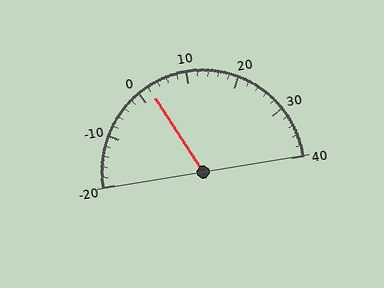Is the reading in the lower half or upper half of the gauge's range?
The reading is in the lower half of the range (-20 to 40).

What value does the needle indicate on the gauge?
The needle indicates approximately 2.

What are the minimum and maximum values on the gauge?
The gauge ranges from -20 to 40.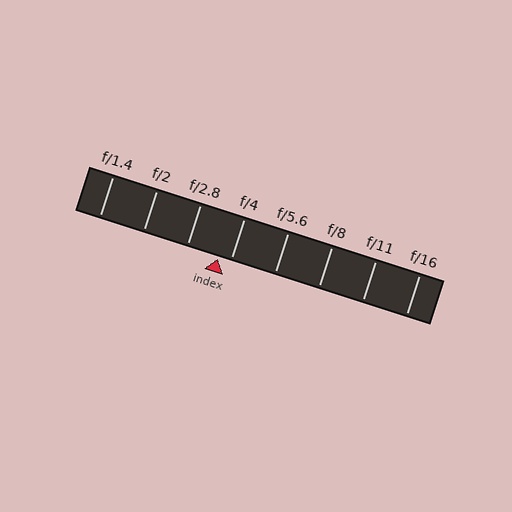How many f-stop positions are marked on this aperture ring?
There are 8 f-stop positions marked.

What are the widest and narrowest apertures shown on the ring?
The widest aperture shown is f/1.4 and the narrowest is f/16.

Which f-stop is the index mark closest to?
The index mark is closest to f/4.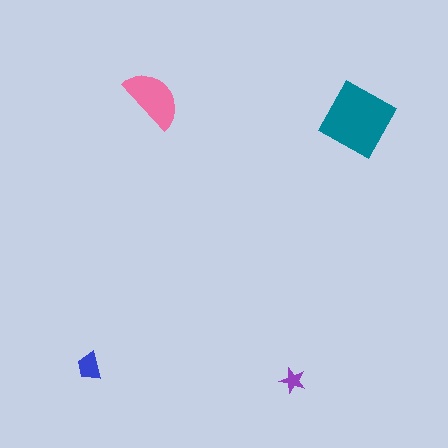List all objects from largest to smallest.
The teal square, the pink semicircle, the blue trapezoid, the purple star.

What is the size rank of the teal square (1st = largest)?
1st.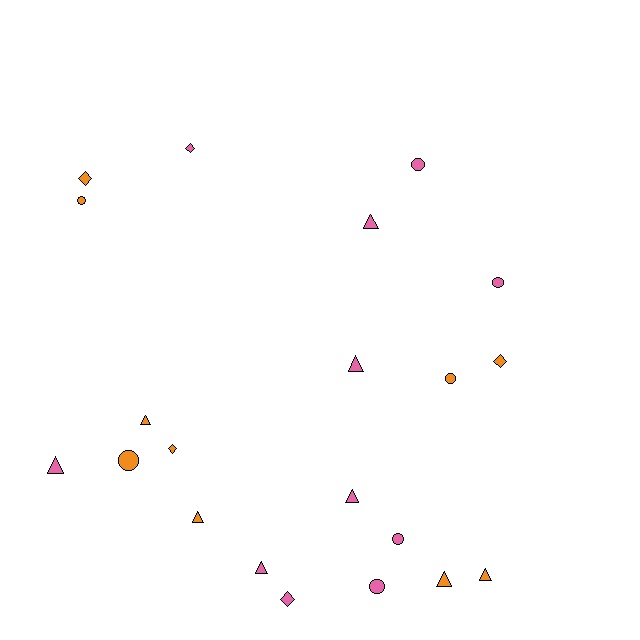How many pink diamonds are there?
There are 2 pink diamonds.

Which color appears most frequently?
Pink, with 11 objects.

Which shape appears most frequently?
Triangle, with 9 objects.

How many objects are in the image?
There are 21 objects.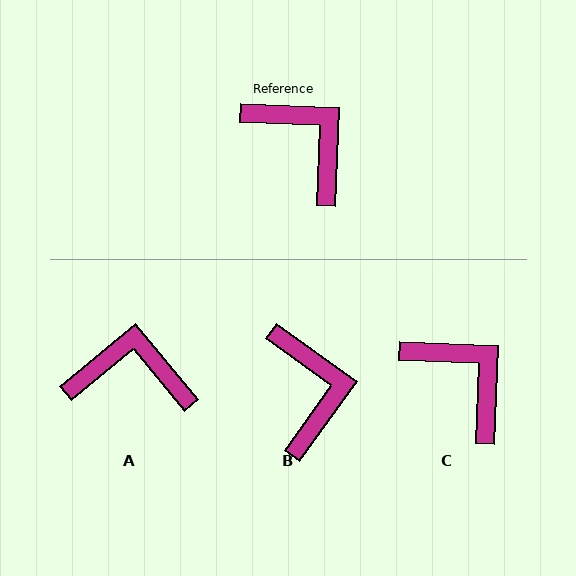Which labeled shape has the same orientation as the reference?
C.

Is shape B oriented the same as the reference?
No, it is off by about 33 degrees.